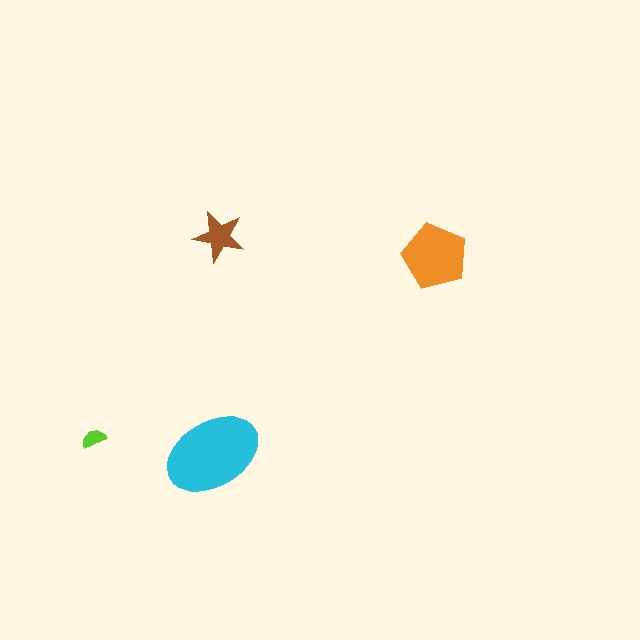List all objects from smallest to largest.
The lime semicircle, the brown star, the orange pentagon, the cyan ellipse.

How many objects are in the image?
There are 4 objects in the image.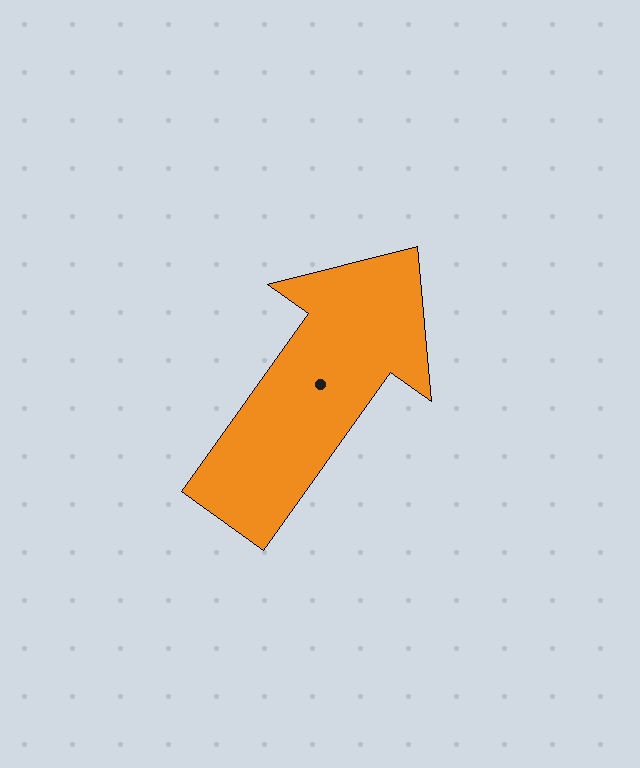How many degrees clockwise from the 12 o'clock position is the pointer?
Approximately 35 degrees.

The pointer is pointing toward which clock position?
Roughly 1 o'clock.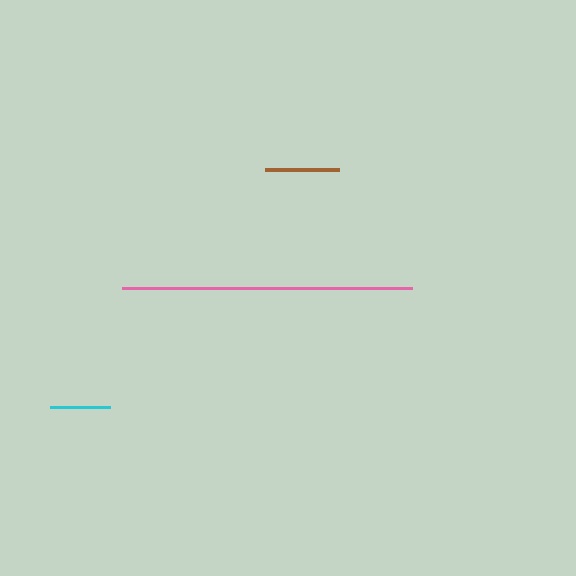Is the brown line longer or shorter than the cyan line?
The brown line is longer than the cyan line.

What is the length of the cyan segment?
The cyan segment is approximately 61 pixels long.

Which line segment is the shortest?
The cyan line is the shortest at approximately 61 pixels.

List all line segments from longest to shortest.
From longest to shortest: pink, brown, cyan.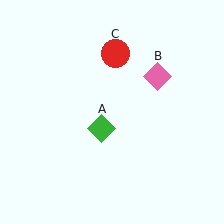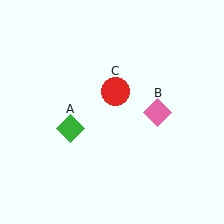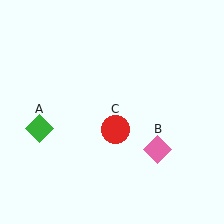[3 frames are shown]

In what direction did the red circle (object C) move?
The red circle (object C) moved down.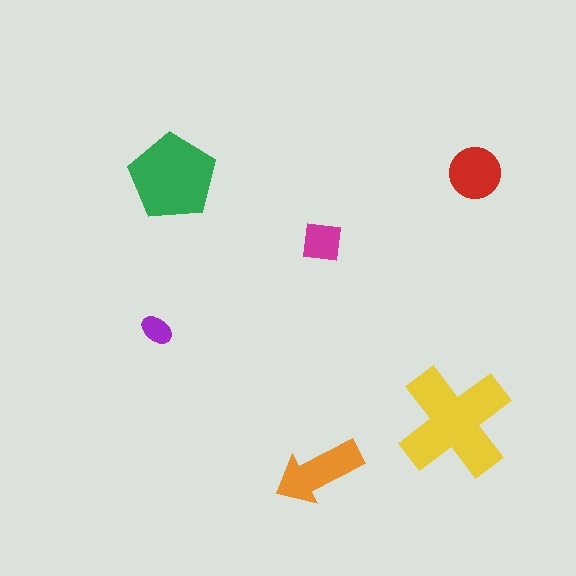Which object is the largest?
The yellow cross.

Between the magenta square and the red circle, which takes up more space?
The red circle.